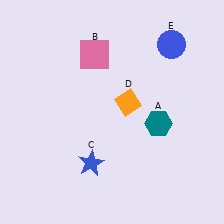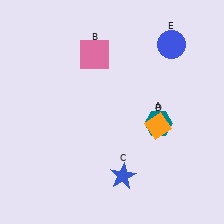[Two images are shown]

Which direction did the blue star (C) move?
The blue star (C) moved right.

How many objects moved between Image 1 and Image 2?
2 objects moved between the two images.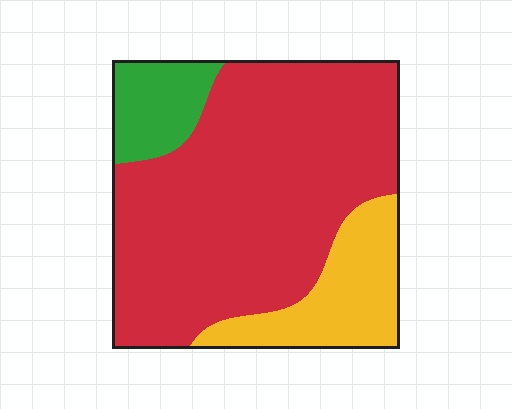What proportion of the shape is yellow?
Yellow covers 18% of the shape.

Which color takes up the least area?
Green, at roughly 10%.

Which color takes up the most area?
Red, at roughly 70%.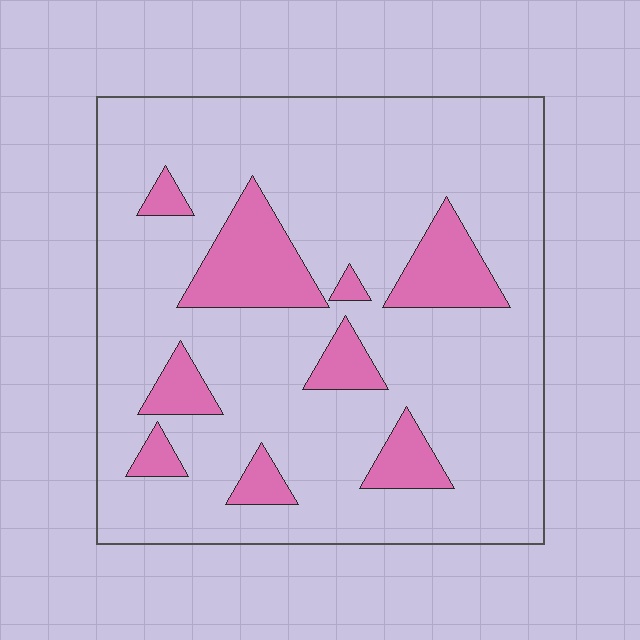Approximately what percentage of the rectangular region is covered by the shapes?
Approximately 15%.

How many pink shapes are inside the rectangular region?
9.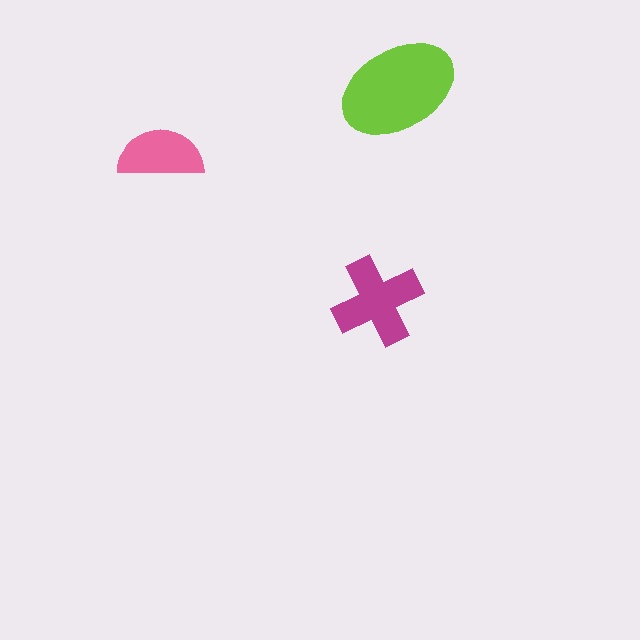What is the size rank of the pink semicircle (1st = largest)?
3rd.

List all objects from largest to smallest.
The lime ellipse, the magenta cross, the pink semicircle.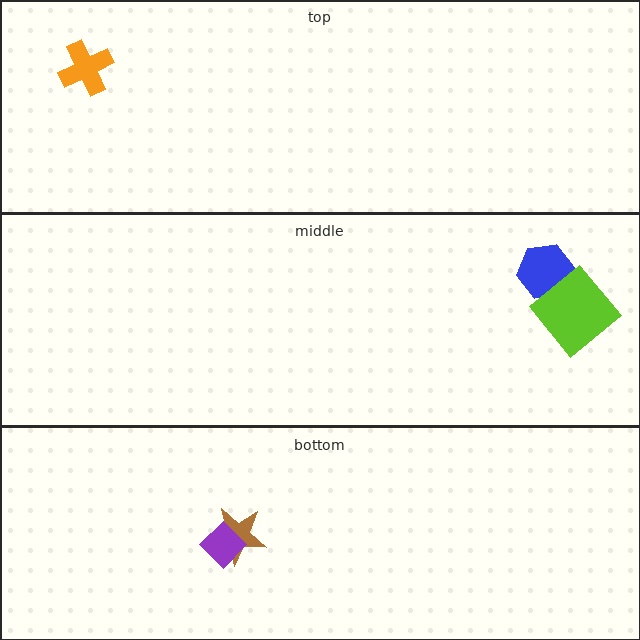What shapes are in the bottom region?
The brown star, the purple diamond.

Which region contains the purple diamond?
The bottom region.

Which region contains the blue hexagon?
The middle region.